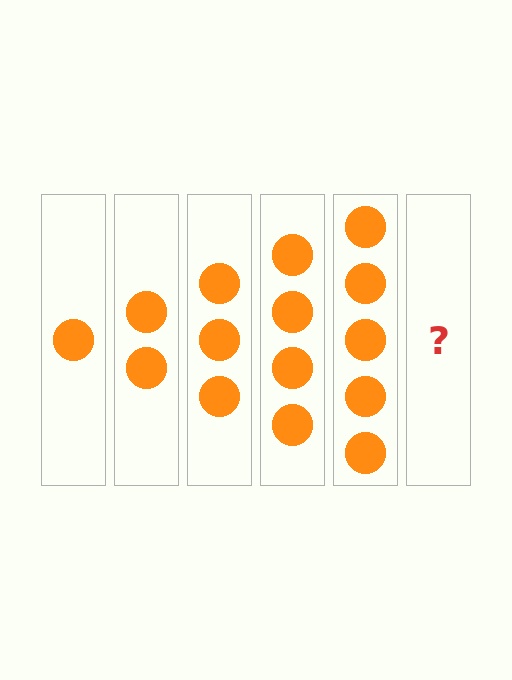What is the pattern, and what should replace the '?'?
The pattern is that each step adds one more circle. The '?' should be 6 circles.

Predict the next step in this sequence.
The next step is 6 circles.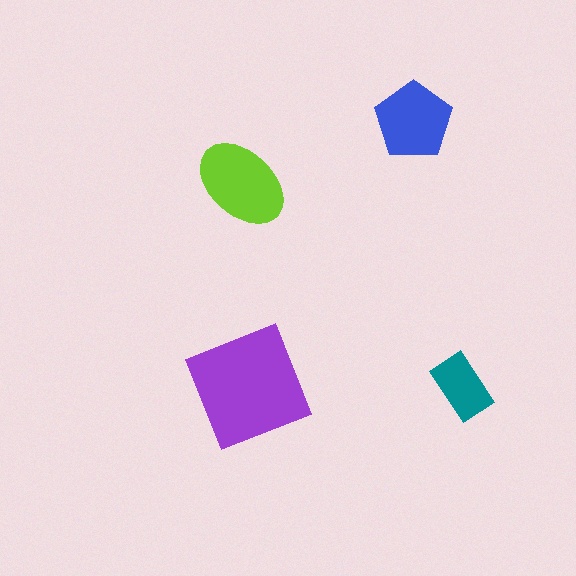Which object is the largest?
The purple square.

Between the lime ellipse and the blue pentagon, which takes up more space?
The lime ellipse.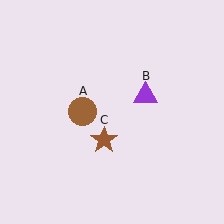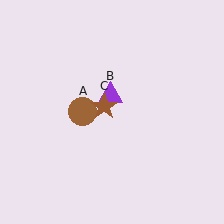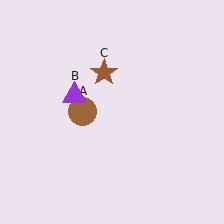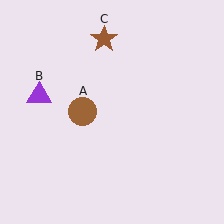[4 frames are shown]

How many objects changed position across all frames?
2 objects changed position: purple triangle (object B), brown star (object C).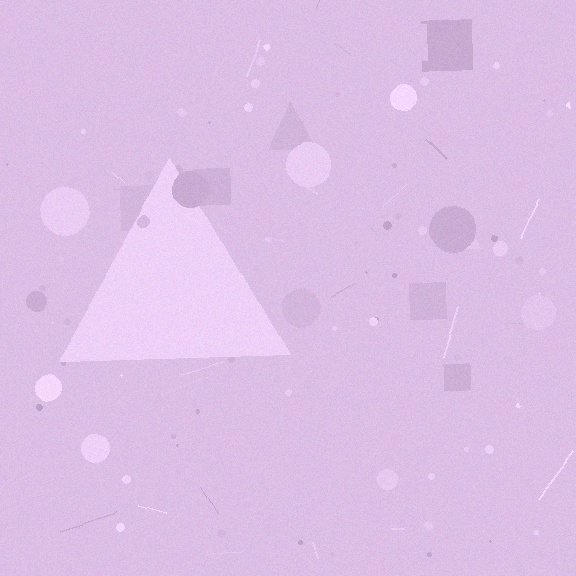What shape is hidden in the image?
A triangle is hidden in the image.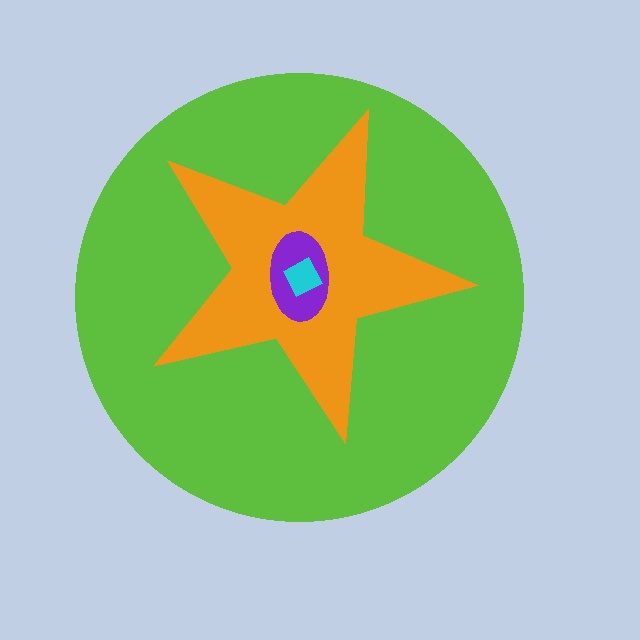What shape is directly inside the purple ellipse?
The cyan square.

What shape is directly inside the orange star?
The purple ellipse.